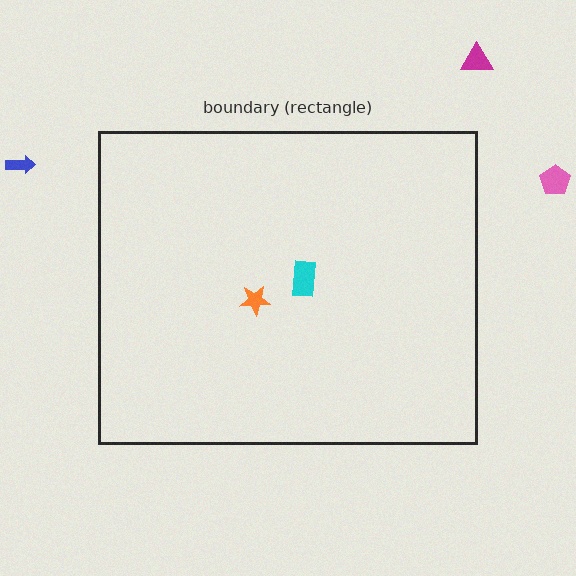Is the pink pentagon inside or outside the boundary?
Outside.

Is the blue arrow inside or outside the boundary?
Outside.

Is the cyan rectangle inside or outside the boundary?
Inside.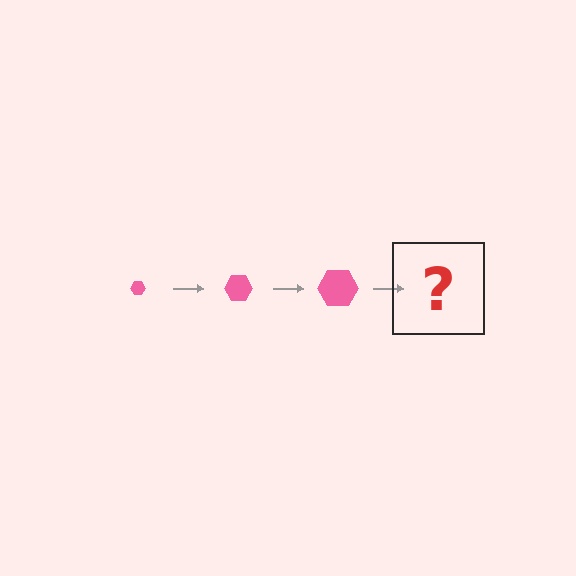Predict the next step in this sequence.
The next step is a pink hexagon, larger than the previous one.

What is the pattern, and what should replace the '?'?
The pattern is that the hexagon gets progressively larger each step. The '?' should be a pink hexagon, larger than the previous one.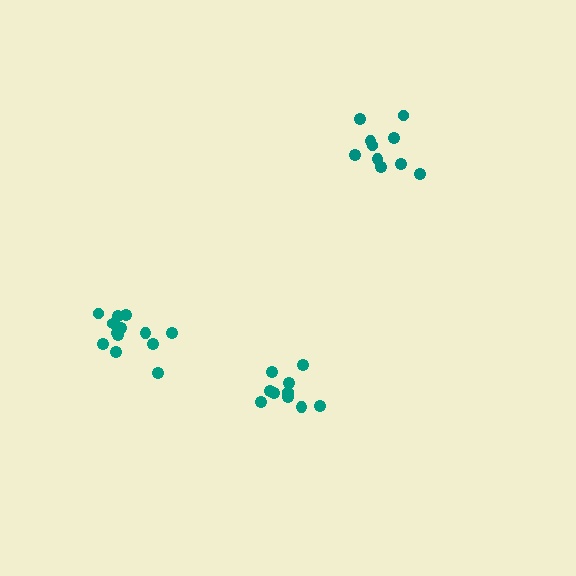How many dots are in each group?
Group 1: 10 dots, Group 2: 10 dots, Group 3: 13 dots (33 total).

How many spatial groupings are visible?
There are 3 spatial groupings.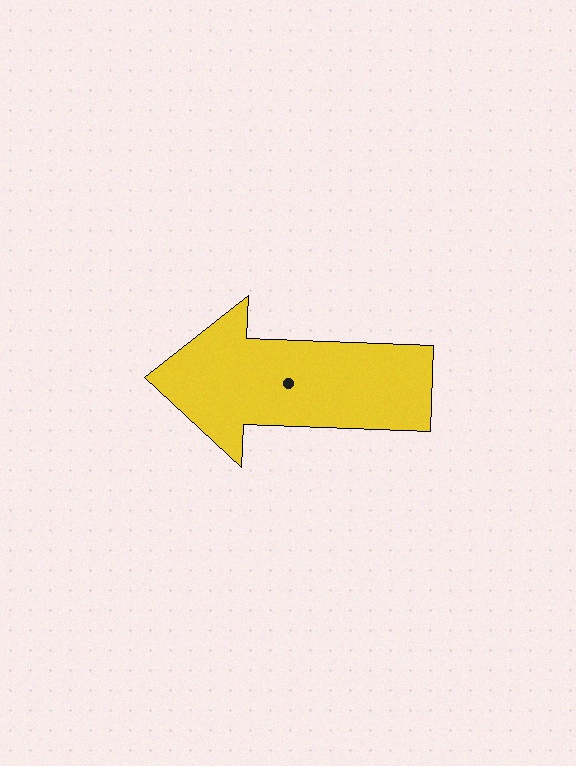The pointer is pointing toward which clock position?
Roughly 9 o'clock.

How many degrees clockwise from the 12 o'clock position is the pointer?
Approximately 272 degrees.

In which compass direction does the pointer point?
West.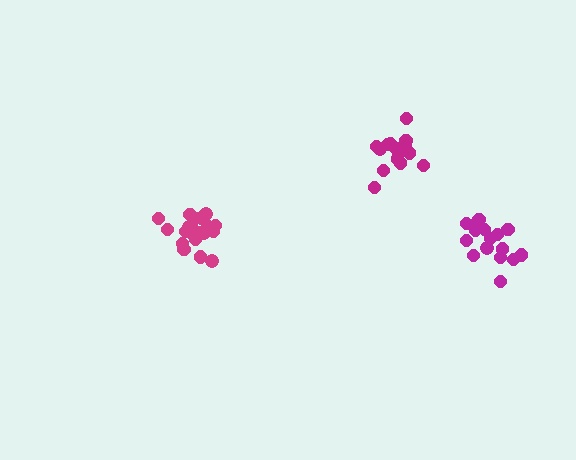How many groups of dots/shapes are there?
There are 3 groups.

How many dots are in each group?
Group 1: 20 dots, Group 2: 15 dots, Group 3: 16 dots (51 total).